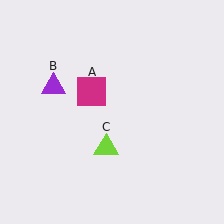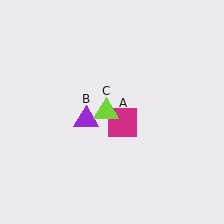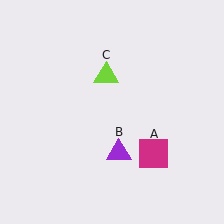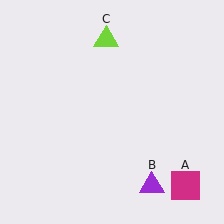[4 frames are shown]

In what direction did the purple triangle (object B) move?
The purple triangle (object B) moved down and to the right.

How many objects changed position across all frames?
3 objects changed position: magenta square (object A), purple triangle (object B), lime triangle (object C).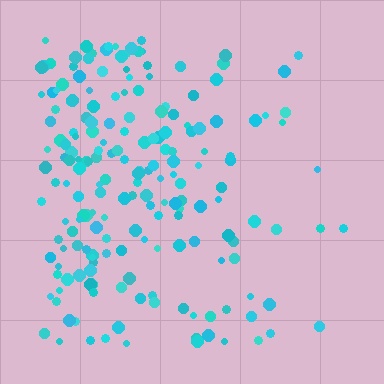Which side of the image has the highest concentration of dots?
The left.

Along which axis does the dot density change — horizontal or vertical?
Horizontal.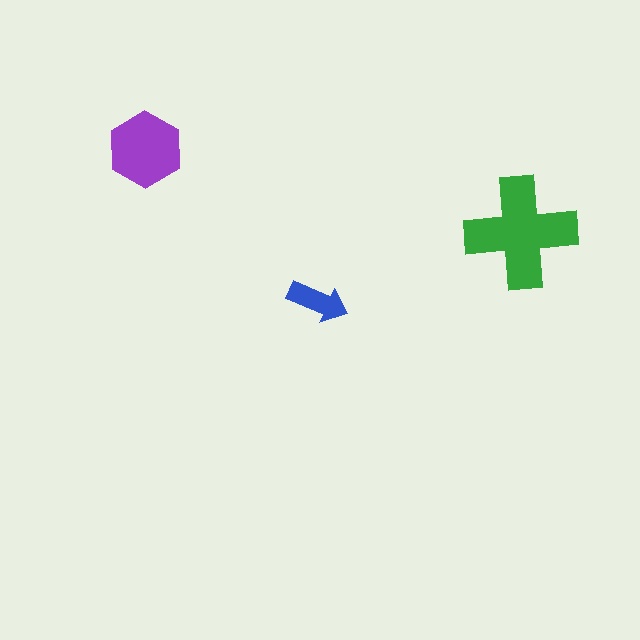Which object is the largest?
The green cross.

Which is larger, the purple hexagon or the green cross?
The green cross.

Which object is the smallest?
The blue arrow.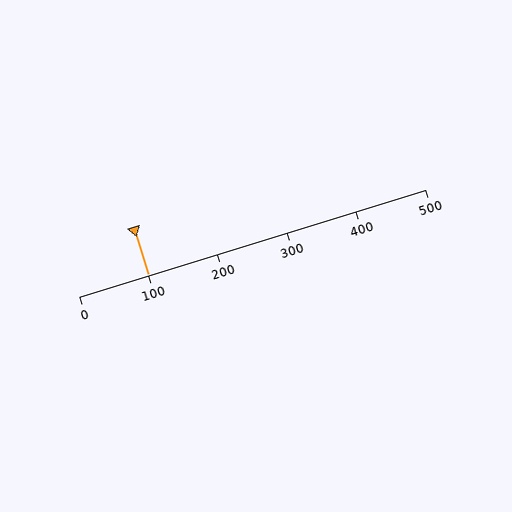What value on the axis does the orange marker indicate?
The marker indicates approximately 100.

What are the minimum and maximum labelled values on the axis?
The axis runs from 0 to 500.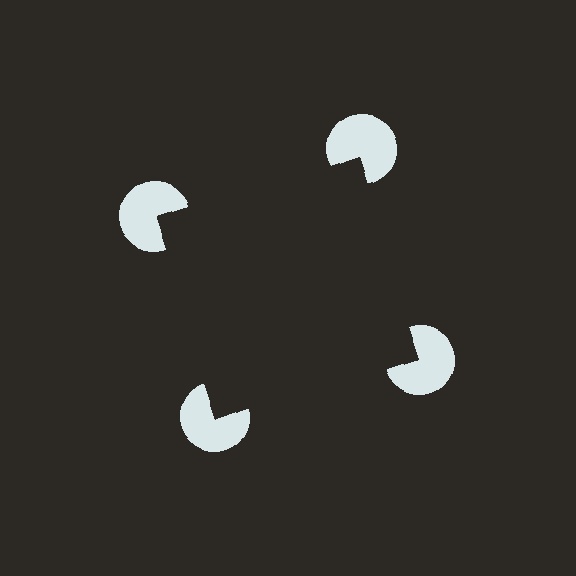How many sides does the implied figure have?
4 sides.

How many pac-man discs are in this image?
There are 4 — one at each vertex of the illusory square.